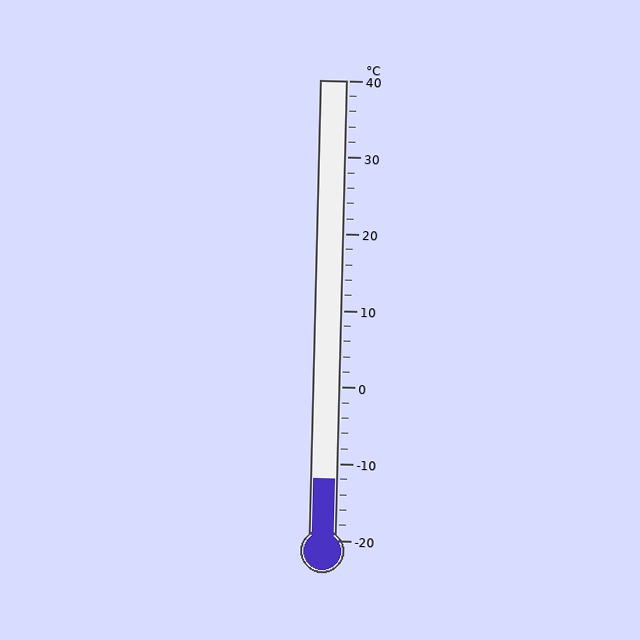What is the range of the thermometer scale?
The thermometer scale ranges from -20°C to 40°C.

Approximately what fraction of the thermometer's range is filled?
The thermometer is filled to approximately 15% of its range.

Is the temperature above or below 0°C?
The temperature is below 0°C.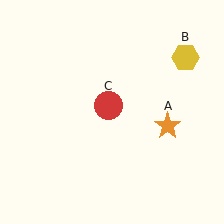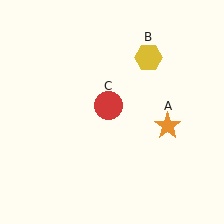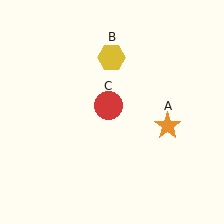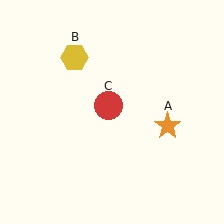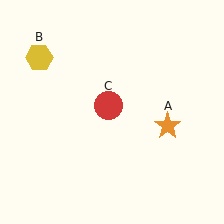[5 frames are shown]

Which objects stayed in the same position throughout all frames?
Orange star (object A) and red circle (object C) remained stationary.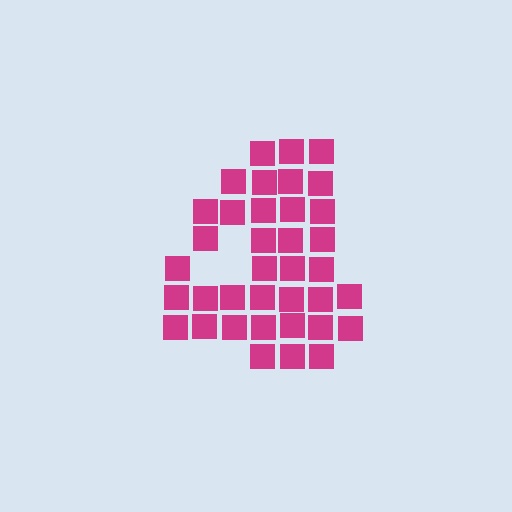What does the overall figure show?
The overall figure shows the digit 4.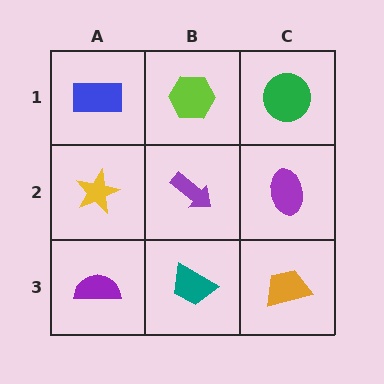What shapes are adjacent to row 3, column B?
A purple arrow (row 2, column B), a purple semicircle (row 3, column A), an orange trapezoid (row 3, column C).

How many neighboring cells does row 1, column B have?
3.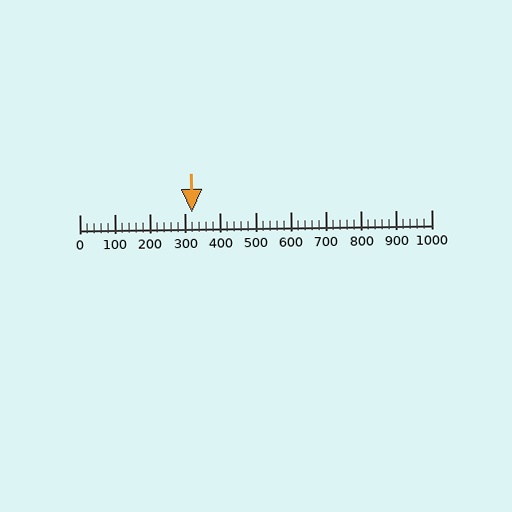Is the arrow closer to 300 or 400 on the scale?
The arrow is closer to 300.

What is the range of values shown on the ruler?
The ruler shows values from 0 to 1000.